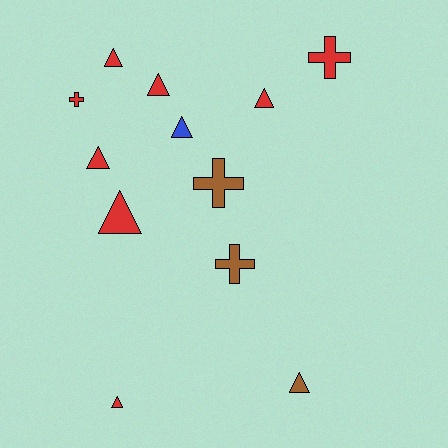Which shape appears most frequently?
Triangle, with 8 objects.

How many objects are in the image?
There are 12 objects.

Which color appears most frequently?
Red, with 8 objects.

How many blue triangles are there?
There is 1 blue triangle.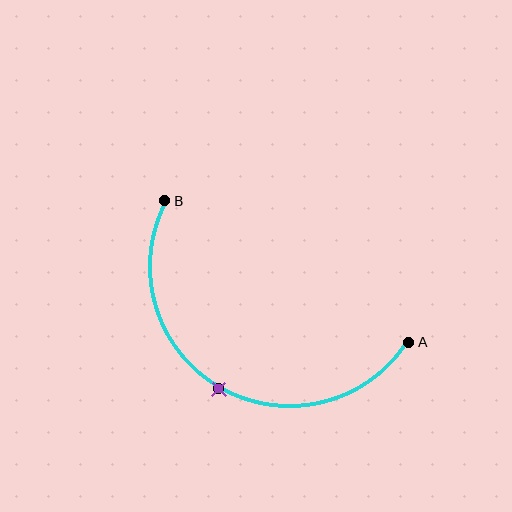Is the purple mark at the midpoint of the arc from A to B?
Yes. The purple mark lies on the arc at equal arc-length from both A and B — it is the arc midpoint.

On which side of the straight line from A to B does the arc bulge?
The arc bulges below the straight line connecting A and B.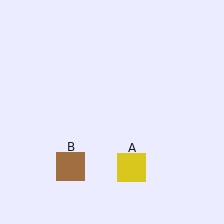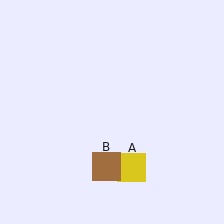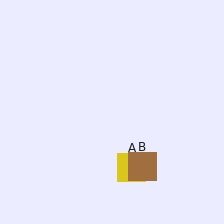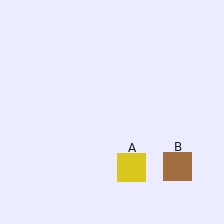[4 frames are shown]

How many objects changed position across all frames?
1 object changed position: brown square (object B).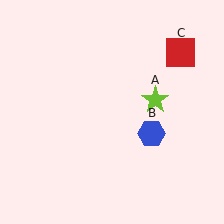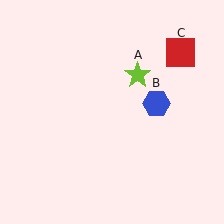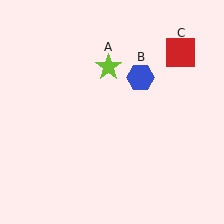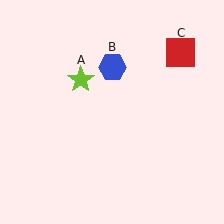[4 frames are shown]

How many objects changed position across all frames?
2 objects changed position: lime star (object A), blue hexagon (object B).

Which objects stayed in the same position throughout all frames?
Red square (object C) remained stationary.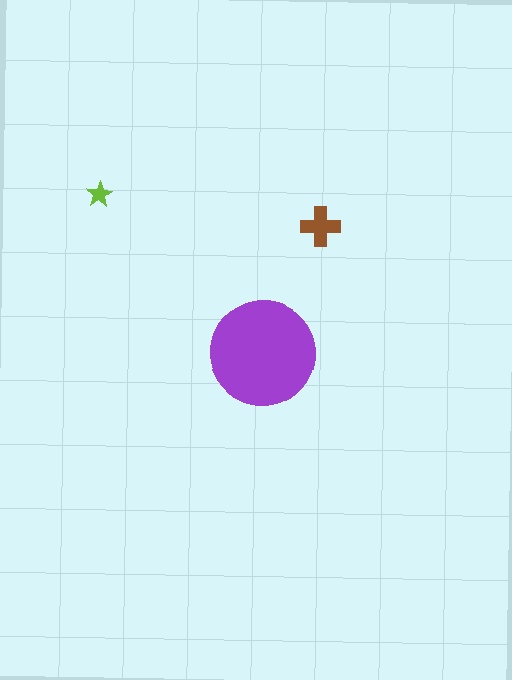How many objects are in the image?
There are 3 objects in the image.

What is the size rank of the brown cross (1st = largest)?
2nd.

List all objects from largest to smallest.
The purple circle, the brown cross, the lime star.